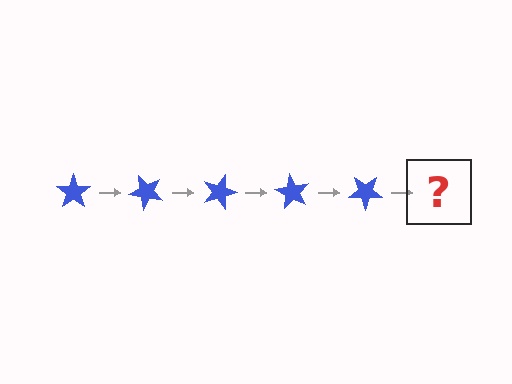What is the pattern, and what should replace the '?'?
The pattern is that the star rotates 45 degrees each step. The '?' should be a blue star rotated 225 degrees.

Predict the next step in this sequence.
The next step is a blue star rotated 225 degrees.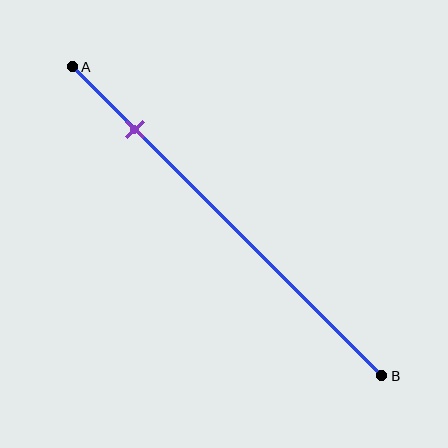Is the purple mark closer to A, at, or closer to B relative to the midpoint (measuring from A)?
The purple mark is closer to point A than the midpoint of segment AB.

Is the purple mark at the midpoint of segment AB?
No, the mark is at about 20% from A, not at the 50% midpoint.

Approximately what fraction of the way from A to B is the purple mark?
The purple mark is approximately 20% of the way from A to B.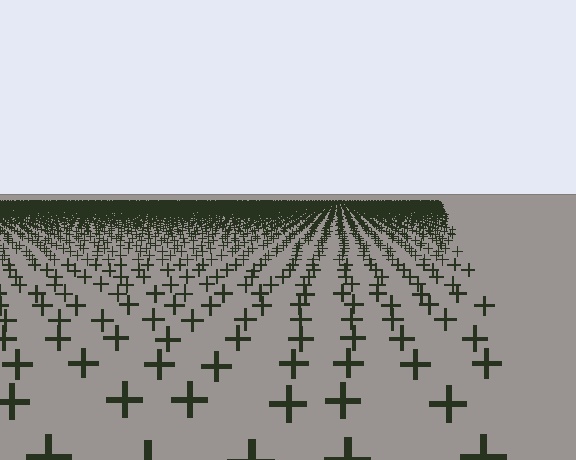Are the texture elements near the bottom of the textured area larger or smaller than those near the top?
Larger. Near the bottom, elements are closer to the viewer and appear at a bigger on-screen size.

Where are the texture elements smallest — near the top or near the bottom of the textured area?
Near the top.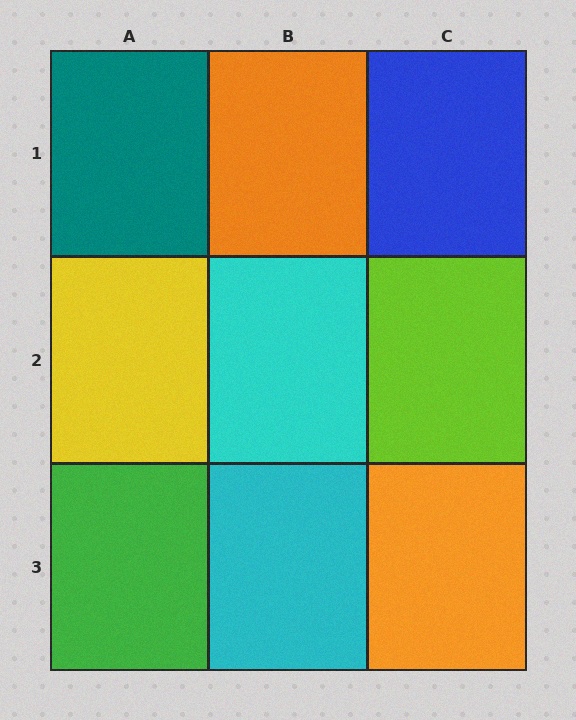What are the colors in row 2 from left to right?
Yellow, cyan, lime.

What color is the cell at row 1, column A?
Teal.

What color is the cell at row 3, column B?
Cyan.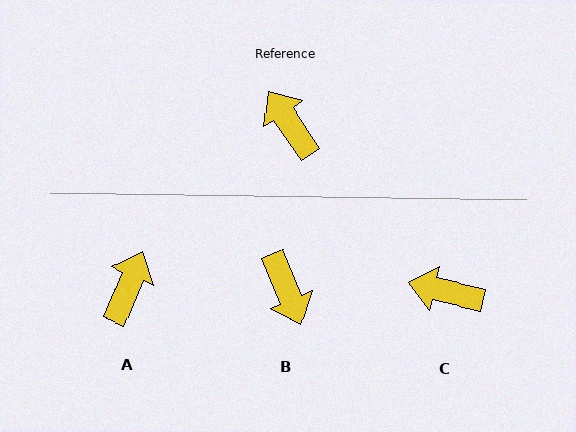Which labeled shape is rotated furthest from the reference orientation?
B, about 169 degrees away.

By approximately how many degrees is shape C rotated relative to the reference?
Approximately 43 degrees counter-clockwise.